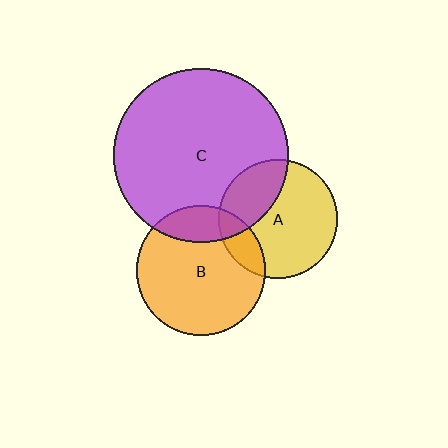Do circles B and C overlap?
Yes.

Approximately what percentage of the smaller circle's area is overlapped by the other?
Approximately 20%.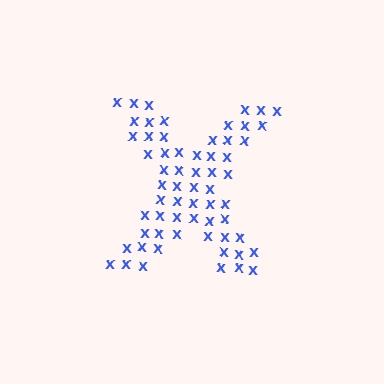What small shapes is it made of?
It is made of small letter X's.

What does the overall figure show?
The overall figure shows the letter X.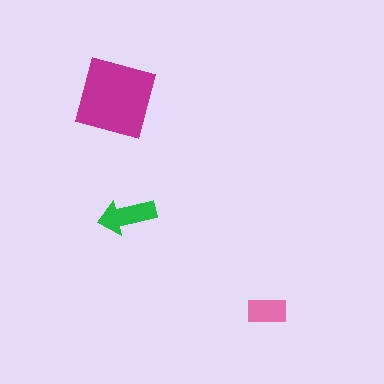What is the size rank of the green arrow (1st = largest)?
2nd.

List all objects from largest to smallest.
The magenta diamond, the green arrow, the pink rectangle.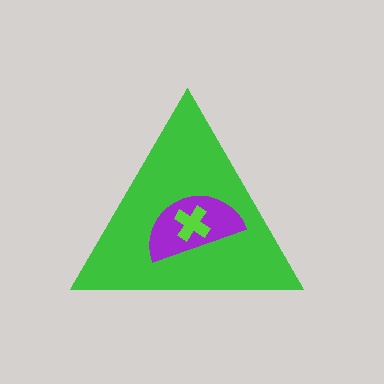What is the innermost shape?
The lime cross.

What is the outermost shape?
The green triangle.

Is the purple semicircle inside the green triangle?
Yes.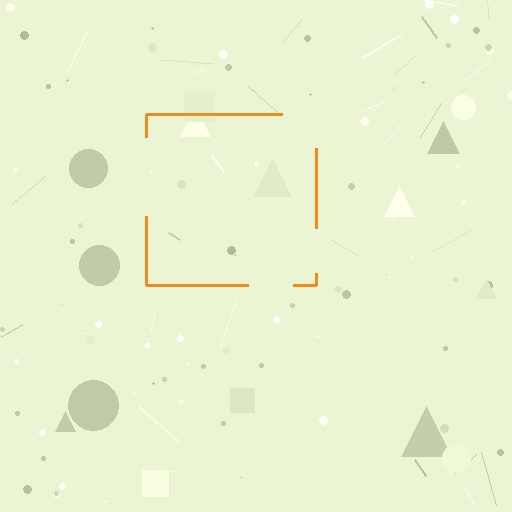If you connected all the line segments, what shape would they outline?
They would outline a square.